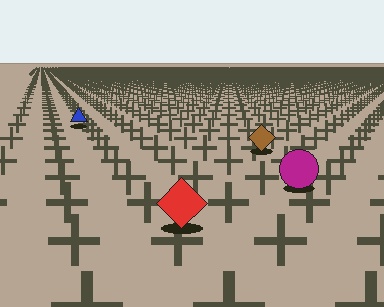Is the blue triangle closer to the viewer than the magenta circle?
No. The magenta circle is closer — you can tell from the texture gradient: the ground texture is coarser near it.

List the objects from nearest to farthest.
From nearest to farthest: the red diamond, the magenta circle, the brown diamond, the blue triangle.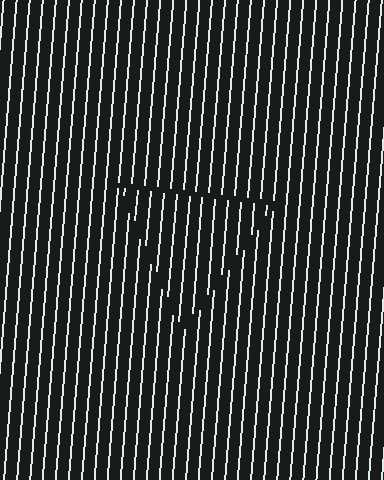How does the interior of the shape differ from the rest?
The interior of the shape contains the same grating, shifted by half a period — the contour is defined by the phase discontinuity where line-ends from the inner and outer gratings abut.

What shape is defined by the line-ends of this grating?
An illusory triangle. The interior of the shape contains the same grating, shifted by half a period — the contour is defined by the phase discontinuity where line-ends from the inner and outer gratings abut.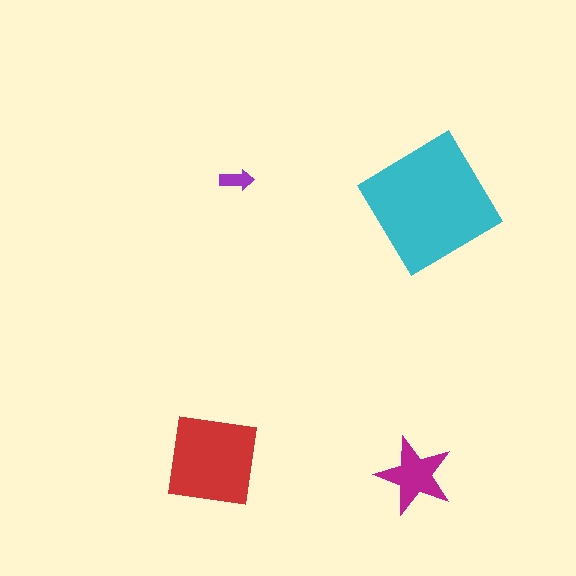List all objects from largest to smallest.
The cyan diamond, the red square, the magenta star, the purple arrow.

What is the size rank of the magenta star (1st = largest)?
3rd.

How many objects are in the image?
There are 4 objects in the image.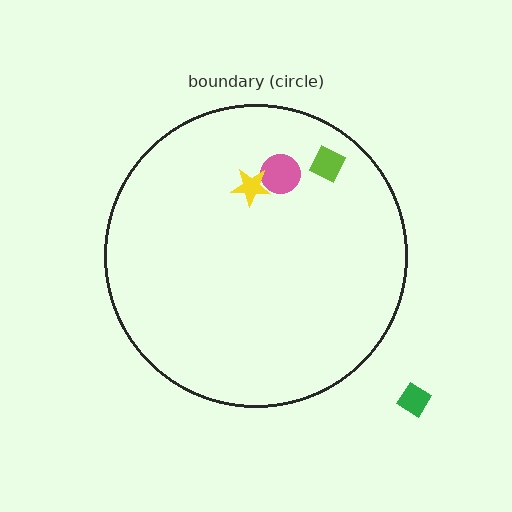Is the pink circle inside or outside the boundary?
Inside.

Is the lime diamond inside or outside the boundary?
Inside.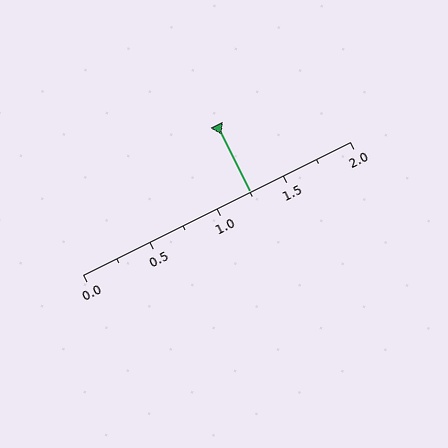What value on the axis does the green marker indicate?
The marker indicates approximately 1.25.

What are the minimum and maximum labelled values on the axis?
The axis runs from 0.0 to 2.0.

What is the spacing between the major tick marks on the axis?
The major ticks are spaced 0.5 apart.